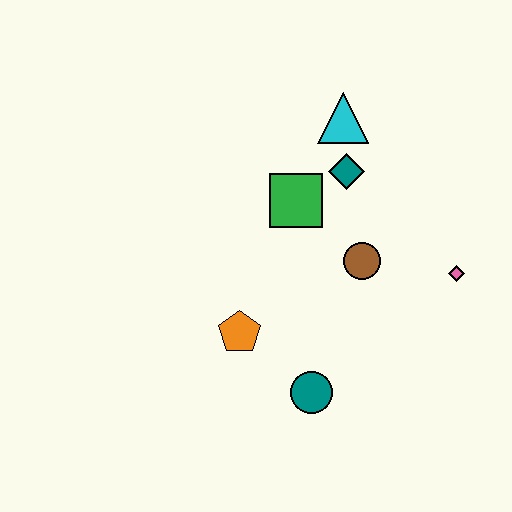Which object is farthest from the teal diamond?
The teal circle is farthest from the teal diamond.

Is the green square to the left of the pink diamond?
Yes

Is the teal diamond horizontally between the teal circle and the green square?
No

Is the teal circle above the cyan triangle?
No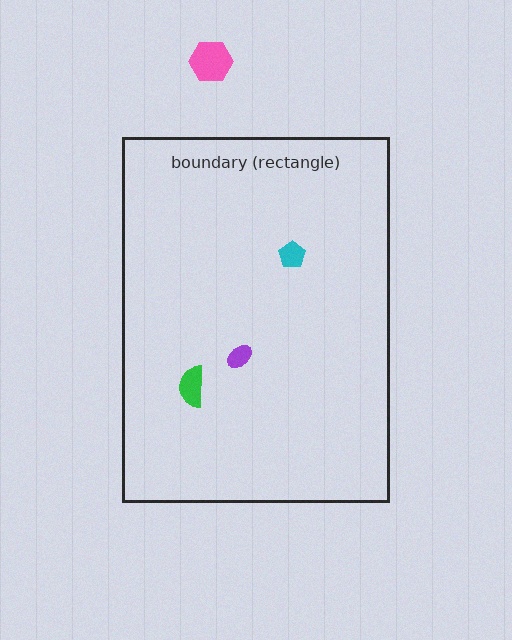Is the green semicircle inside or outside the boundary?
Inside.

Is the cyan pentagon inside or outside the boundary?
Inside.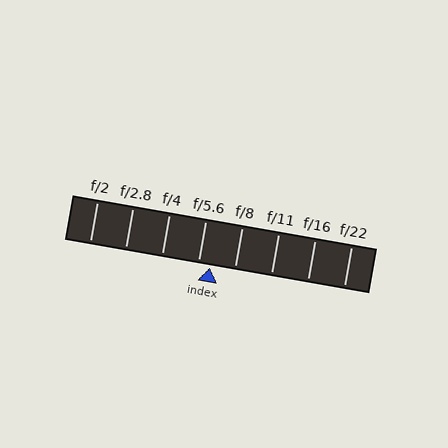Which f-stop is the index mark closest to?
The index mark is closest to f/5.6.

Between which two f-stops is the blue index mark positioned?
The index mark is between f/5.6 and f/8.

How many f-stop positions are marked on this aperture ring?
There are 8 f-stop positions marked.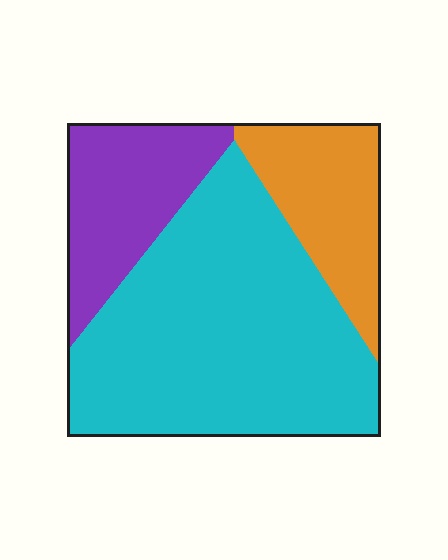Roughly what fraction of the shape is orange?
Orange takes up about one fifth (1/5) of the shape.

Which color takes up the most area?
Cyan, at roughly 60%.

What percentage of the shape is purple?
Purple takes up about one fifth (1/5) of the shape.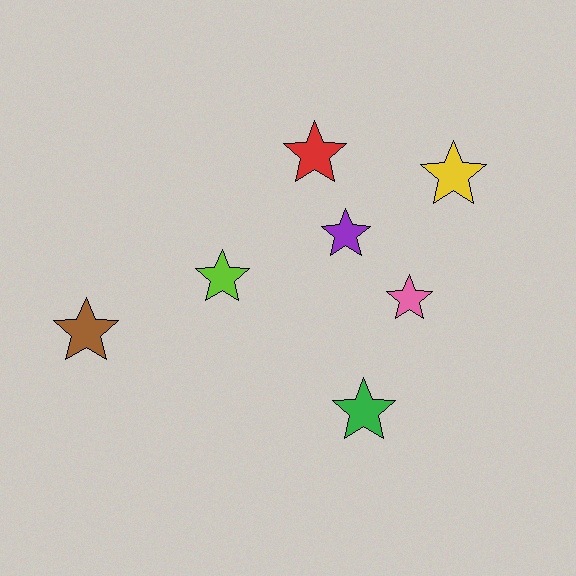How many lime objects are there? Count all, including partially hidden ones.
There is 1 lime object.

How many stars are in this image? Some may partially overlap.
There are 7 stars.